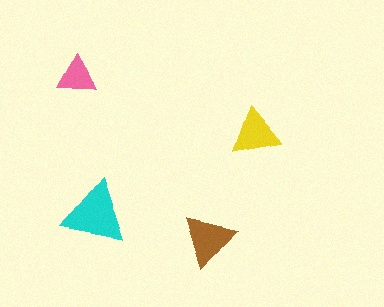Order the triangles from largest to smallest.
the cyan one, the brown one, the yellow one, the pink one.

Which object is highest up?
The pink triangle is topmost.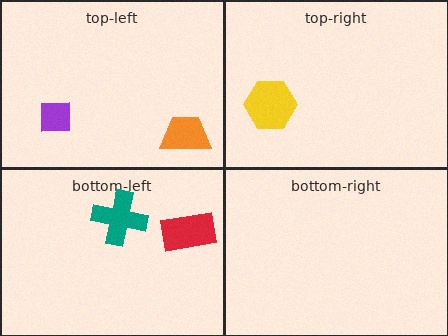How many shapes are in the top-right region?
1.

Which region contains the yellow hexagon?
The top-right region.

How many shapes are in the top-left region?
2.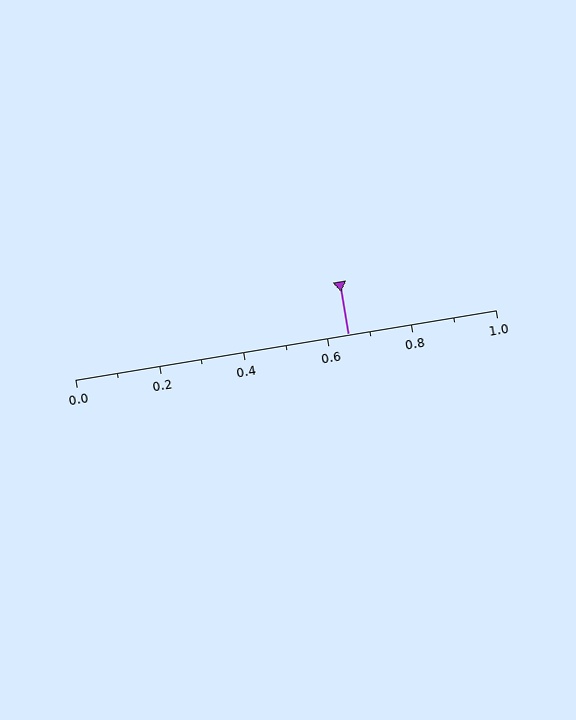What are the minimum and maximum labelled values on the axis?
The axis runs from 0.0 to 1.0.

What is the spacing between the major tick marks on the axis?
The major ticks are spaced 0.2 apart.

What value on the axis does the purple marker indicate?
The marker indicates approximately 0.65.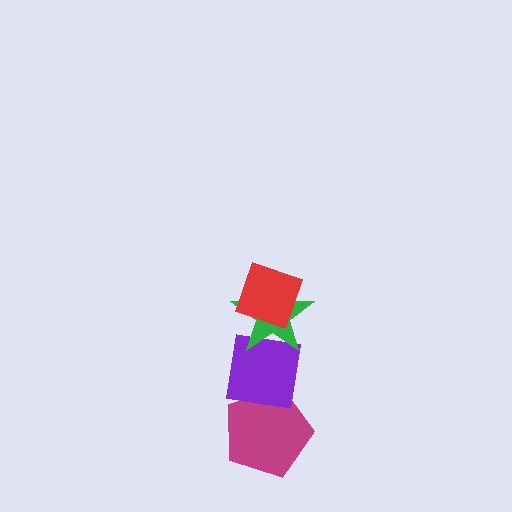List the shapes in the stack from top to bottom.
From top to bottom: the red diamond, the green star, the purple square, the magenta pentagon.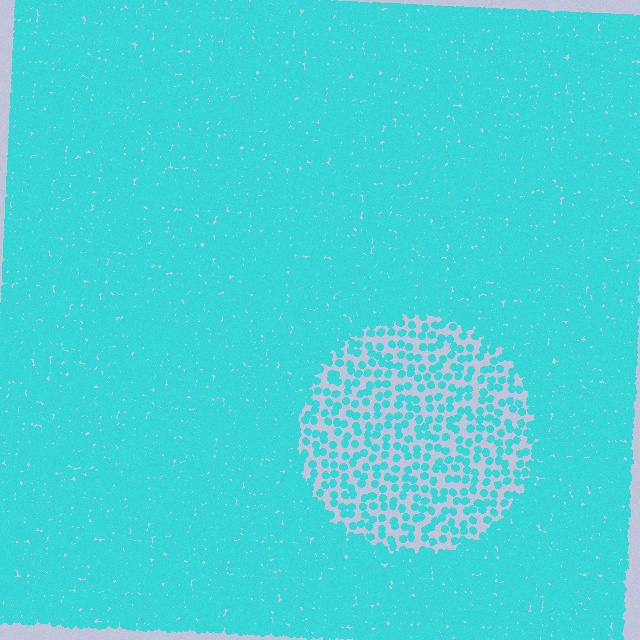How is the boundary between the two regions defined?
The boundary is defined by a change in element density (approximately 3.0x ratio). All elements are the same color, size, and shape.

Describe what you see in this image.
The image contains small cyan elements arranged at two different densities. A circle-shaped region is visible where the elements are less densely packed than the surrounding area.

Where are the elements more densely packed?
The elements are more densely packed outside the circle boundary.